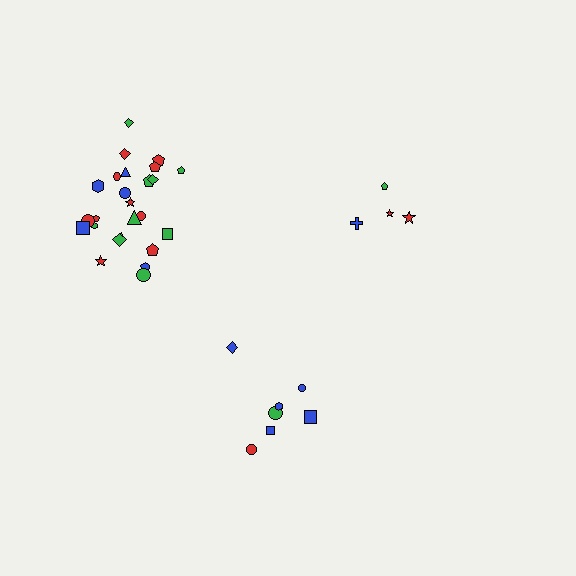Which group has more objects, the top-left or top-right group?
The top-left group.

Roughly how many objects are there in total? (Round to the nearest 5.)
Roughly 35 objects in total.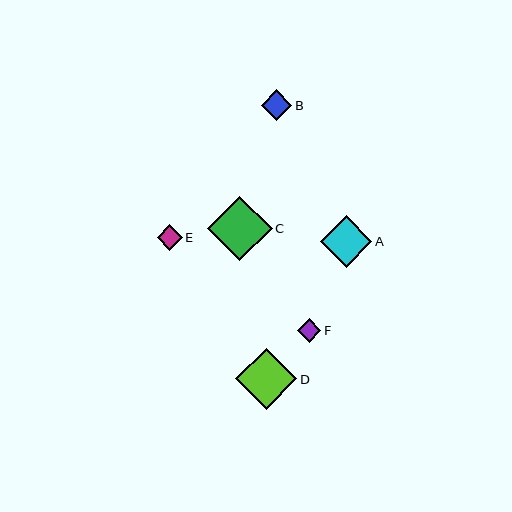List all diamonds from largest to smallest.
From largest to smallest: C, D, A, B, E, F.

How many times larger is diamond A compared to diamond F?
Diamond A is approximately 2.2 times the size of diamond F.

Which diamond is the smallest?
Diamond F is the smallest with a size of approximately 23 pixels.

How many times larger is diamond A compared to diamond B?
Diamond A is approximately 1.7 times the size of diamond B.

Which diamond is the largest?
Diamond C is the largest with a size of approximately 65 pixels.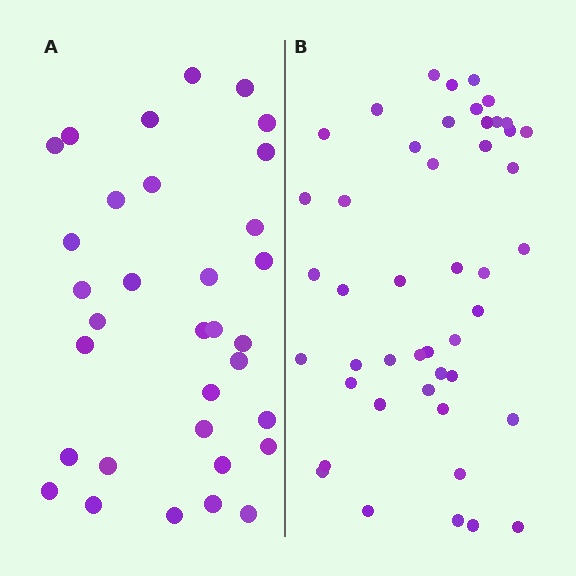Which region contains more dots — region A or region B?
Region B (the right region) has more dots.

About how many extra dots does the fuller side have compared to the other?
Region B has approximately 15 more dots than region A.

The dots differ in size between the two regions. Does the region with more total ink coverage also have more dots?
No. Region A has more total ink coverage because its dots are larger, but region B actually contains more individual dots. Total area can be misleading — the number of items is what matters here.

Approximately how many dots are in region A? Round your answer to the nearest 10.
About 30 dots. (The exact count is 33, which rounds to 30.)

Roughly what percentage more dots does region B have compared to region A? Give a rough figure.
About 40% more.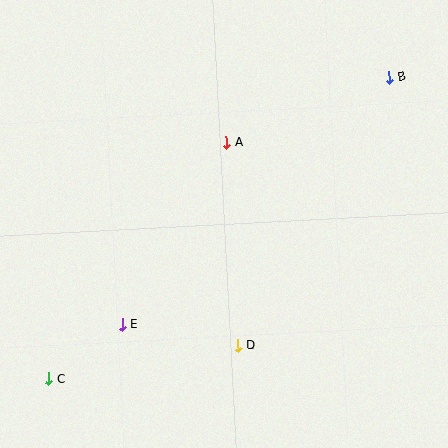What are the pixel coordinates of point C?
Point C is at (49, 379).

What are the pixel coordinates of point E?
Point E is at (122, 325).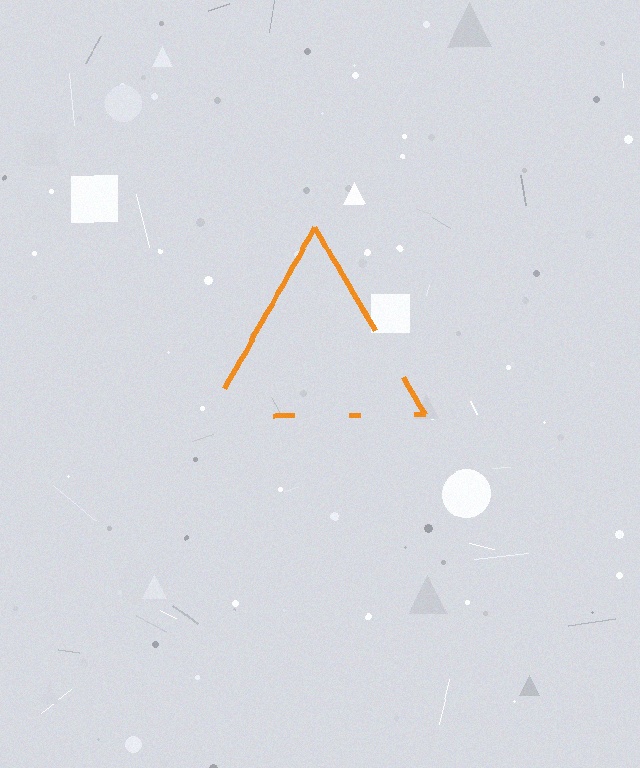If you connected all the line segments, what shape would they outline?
They would outline a triangle.